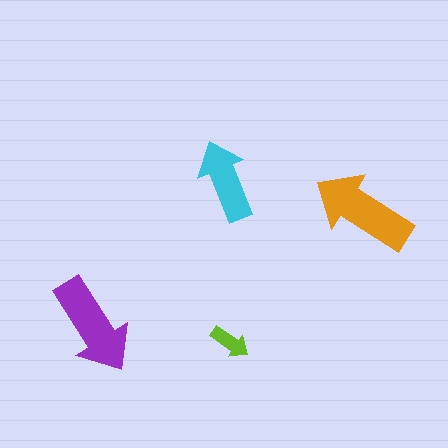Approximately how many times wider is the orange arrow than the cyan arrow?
About 1.5 times wider.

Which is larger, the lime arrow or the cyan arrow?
The cyan one.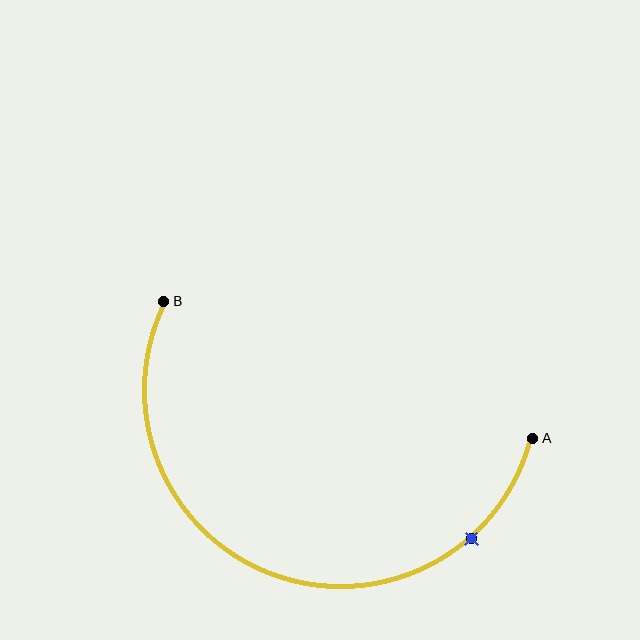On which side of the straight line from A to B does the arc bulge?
The arc bulges below the straight line connecting A and B.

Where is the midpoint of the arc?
The arc midpoint is the point on the curve farthest from the straight line joining A and B. It sits below that line.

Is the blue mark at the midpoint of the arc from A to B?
No. The blue mark lies on the arc but is closer to endpoint A. The arc midpoint would be at the point on the curve equidistant along the arc from both A and B.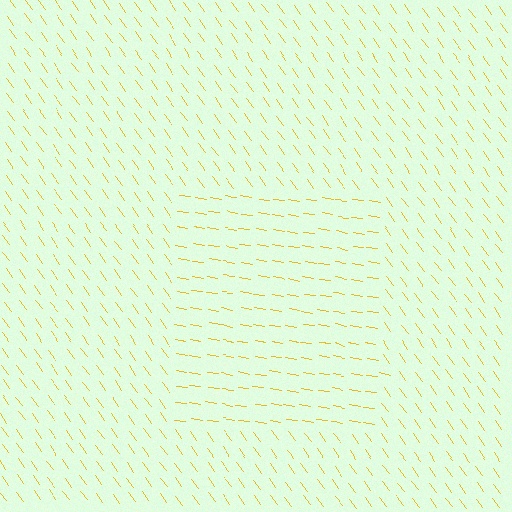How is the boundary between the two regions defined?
The boundary is defined purely by a change in line orientation (approximately 45 degrees difference). All lines are the same color and thickness.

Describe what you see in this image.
The image is filled with small yellow line segments. A rectangle region in the image has lines oriented differently from the surrounding lines, creating a visible texture boundary.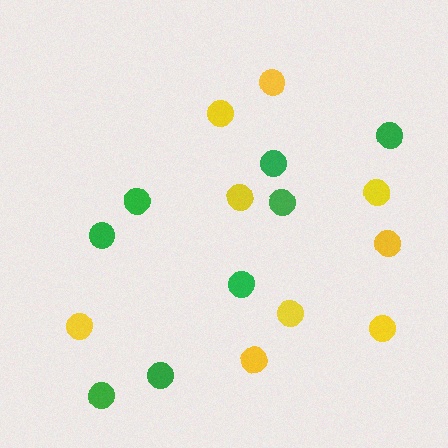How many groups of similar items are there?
There are 2 groups: one group of green circles (8) and one group of yellow circles (9).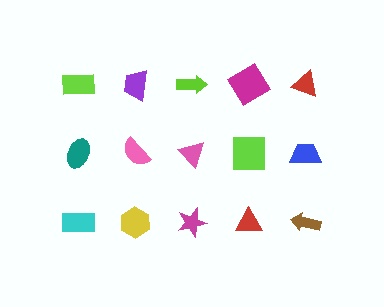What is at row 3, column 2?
A yellow hexagon.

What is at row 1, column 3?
A lime arrow.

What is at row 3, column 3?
A magenta star.